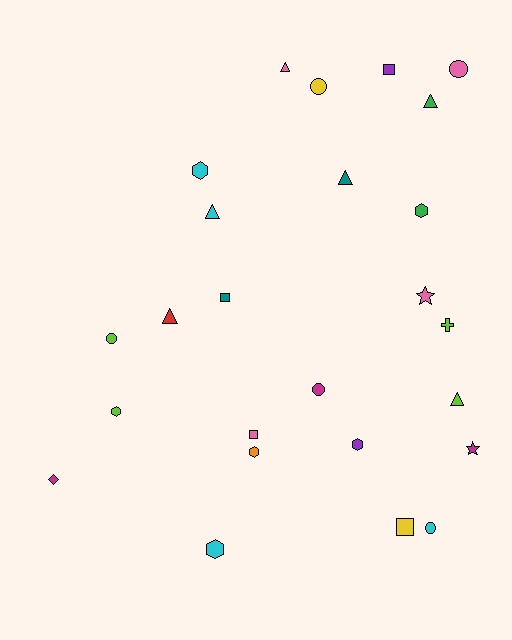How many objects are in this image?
There are 25 objects.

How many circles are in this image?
There are 5 circles.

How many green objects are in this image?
There are 2 green objects.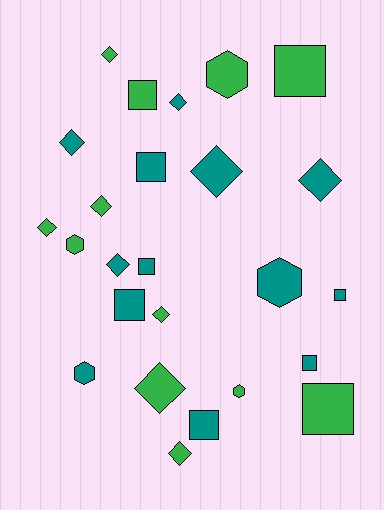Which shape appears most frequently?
Diamond, with 11 objects.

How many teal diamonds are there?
There are 5 teal diamonds.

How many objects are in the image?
There are 25 objects.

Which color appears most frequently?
Teal, with 13 objects.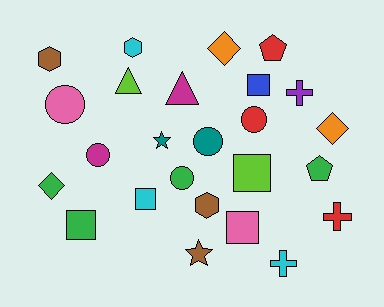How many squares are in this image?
There are 5 squares.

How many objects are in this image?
There are 25 objects.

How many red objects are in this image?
There are 3 red objects.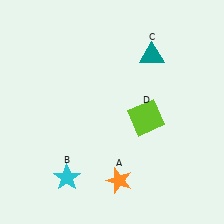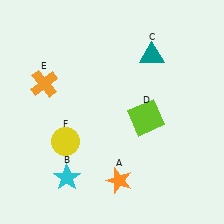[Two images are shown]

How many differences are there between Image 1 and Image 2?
There are 2 differences between the two images.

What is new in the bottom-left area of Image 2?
A yellow circle (F) was added in the bottom-left area of Image 2.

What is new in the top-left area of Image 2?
An orange cross (E) was added in the top-left area of Image 2.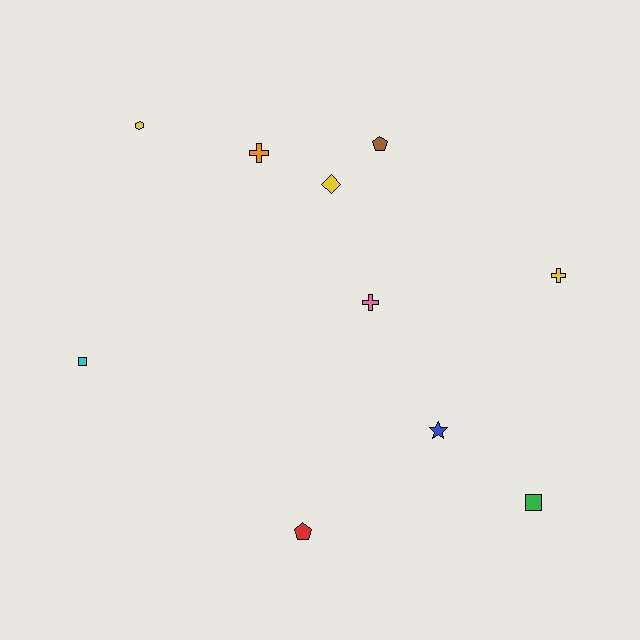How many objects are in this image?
There are 10 objects.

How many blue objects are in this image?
There is 1 blue object.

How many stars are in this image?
There is 1 star.